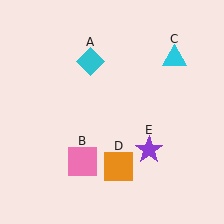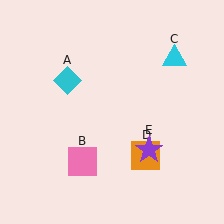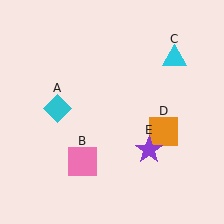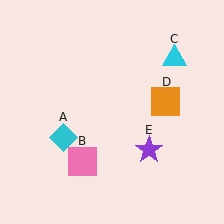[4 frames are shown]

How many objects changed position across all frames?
2 objects changed position: cyan diamond (object A), orange square (object D).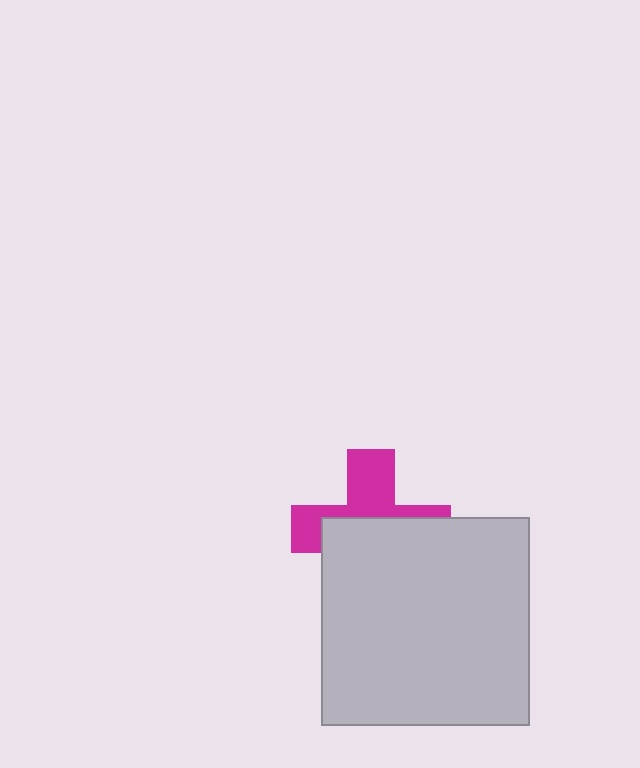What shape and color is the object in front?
The object in front is a light gray square.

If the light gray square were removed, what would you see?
You would see the complete magenta cross.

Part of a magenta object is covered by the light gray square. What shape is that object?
It is a cross.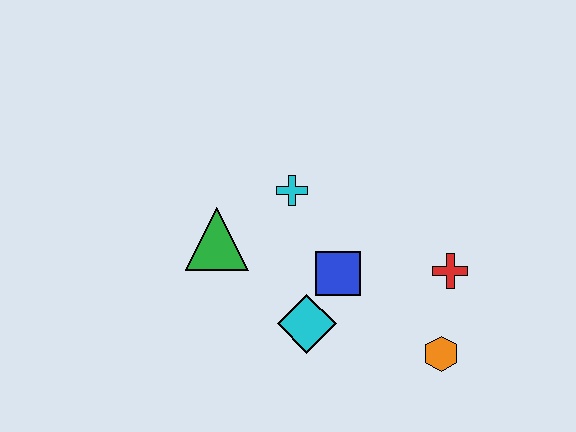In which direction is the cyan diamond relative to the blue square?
The cyan diamond is below the blue square.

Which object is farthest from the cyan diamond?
The red cross is farthest from the cyan diamond.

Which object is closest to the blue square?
The cyan diamond is closest to the blue square.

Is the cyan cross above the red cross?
Yes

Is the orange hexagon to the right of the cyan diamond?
Yes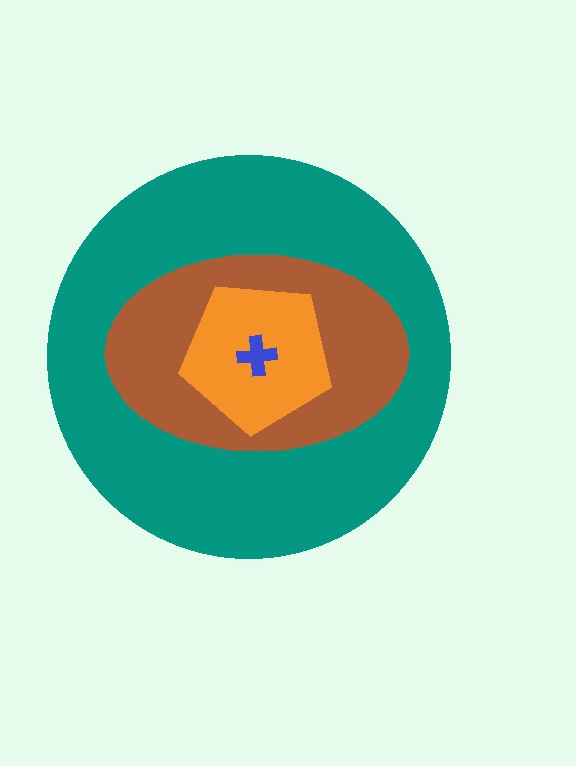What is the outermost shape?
The teal circle.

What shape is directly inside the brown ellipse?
The orange pentagon.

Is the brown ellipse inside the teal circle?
Yes.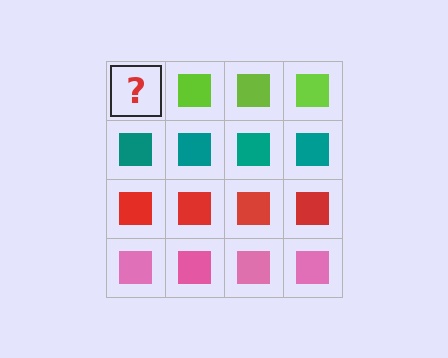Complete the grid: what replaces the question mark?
The question mark should be replaced with a lime square.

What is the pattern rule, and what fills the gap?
The rule is that each row has a consistent color. The gap should be filled with a lime square.